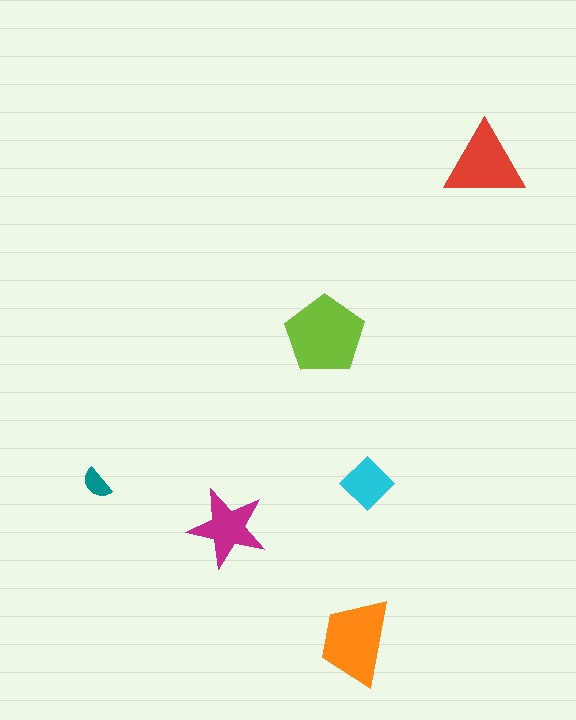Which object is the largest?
The lime pentagon.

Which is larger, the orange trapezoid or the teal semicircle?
The orange trapezoid.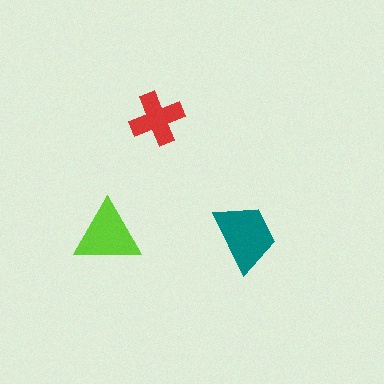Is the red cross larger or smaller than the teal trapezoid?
Smaller.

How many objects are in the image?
There are 3 objects in the image.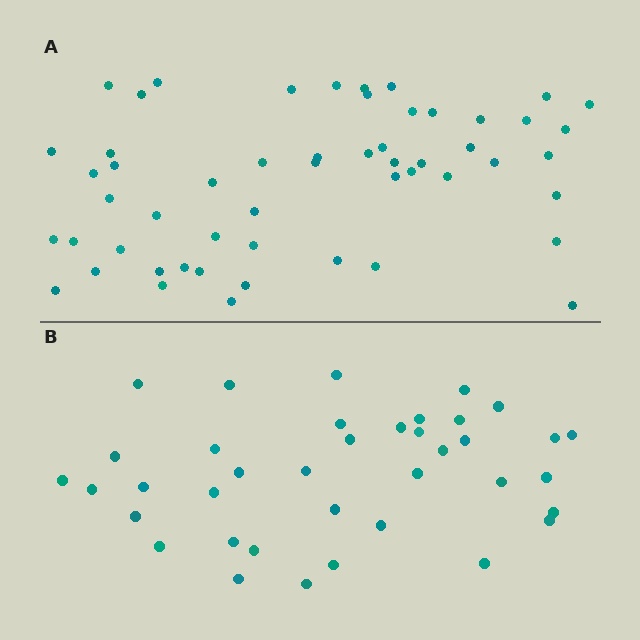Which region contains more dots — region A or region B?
Region A (the top region) has more dots.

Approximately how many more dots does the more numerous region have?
Region A has approximately 15 more dots than region B.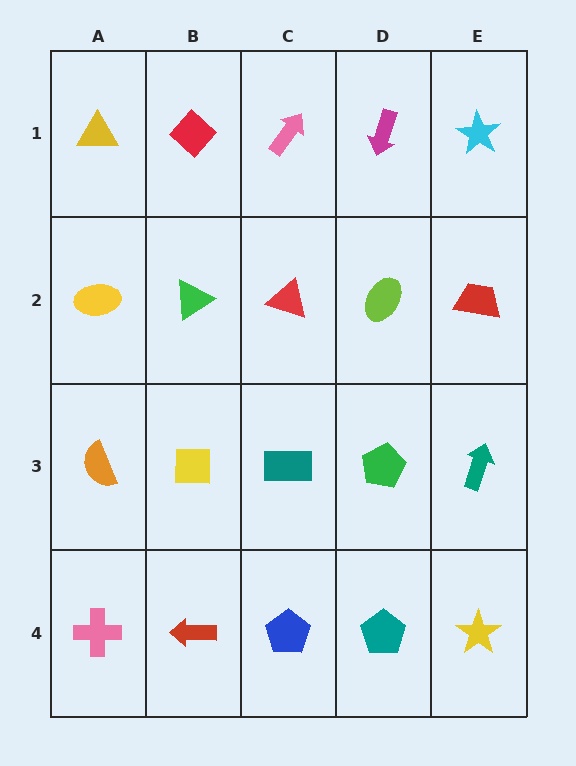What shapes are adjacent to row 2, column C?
A pink arrow (row 1, column C), a teal rectangle (row 3, column C), a green triangle (row 2, column B), a lime ellipse (row 2, column D).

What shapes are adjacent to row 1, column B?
A green triangle (row 2, column B), a yellow triangle (row 1, column A), a pink arrow (row 1, column C).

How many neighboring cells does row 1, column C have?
3.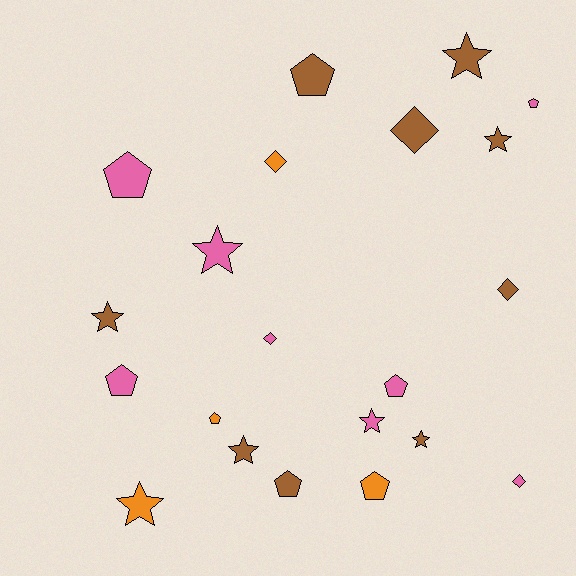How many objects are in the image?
There are 21 objects.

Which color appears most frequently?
Brown, with 9 objects.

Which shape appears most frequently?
Pentagon, with 8 objects.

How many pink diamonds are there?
There are 2 pink diamonds.